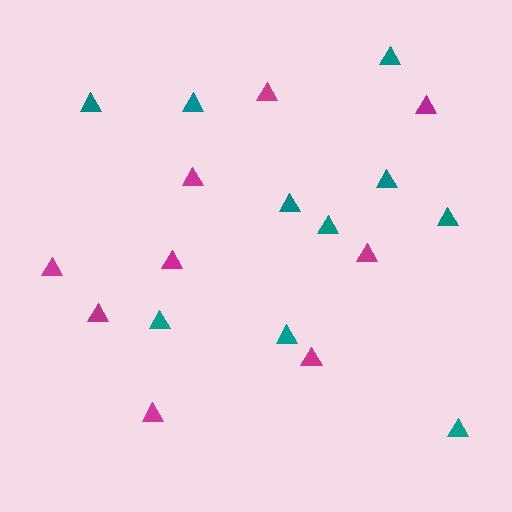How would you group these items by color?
There are 2 groups: one group of teal triangles (10) and one group of magenta triangles (9).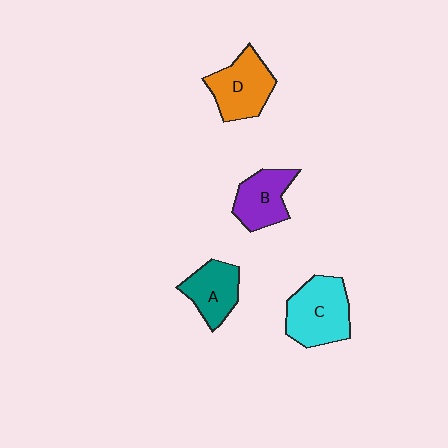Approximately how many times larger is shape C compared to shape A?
Approximately 1.4 times.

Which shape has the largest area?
Shape C (cyan).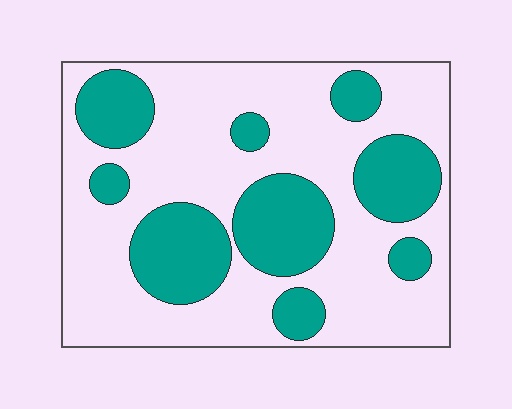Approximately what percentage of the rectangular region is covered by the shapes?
Approximately 35%.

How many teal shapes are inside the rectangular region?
9.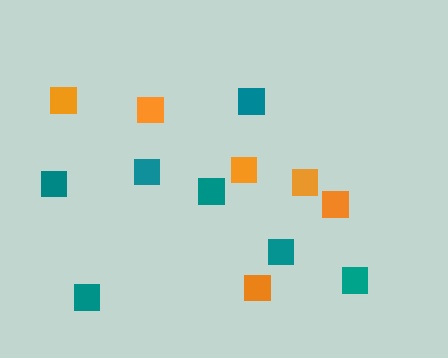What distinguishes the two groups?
There are 2 groups: one group of teal squares (7) and one group of orange squares (6).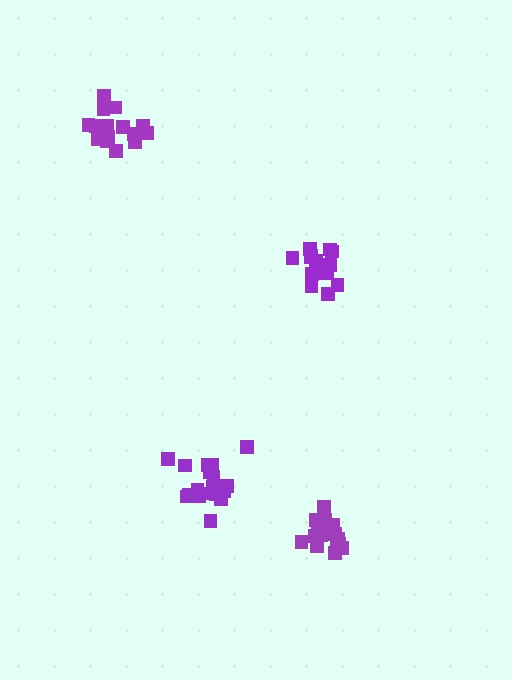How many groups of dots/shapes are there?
There are 4 groups.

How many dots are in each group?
Group 1: 16 dots, Group 2: 18 dots, Group 3: 16 dots, Group 4: 18 dots (68 total).